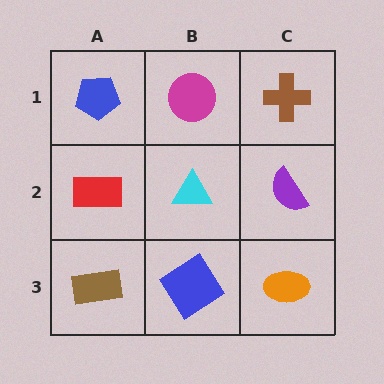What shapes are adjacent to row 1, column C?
A purple semicircle (row 2, column C), a magenta circle (row 1, column B).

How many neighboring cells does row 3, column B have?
3.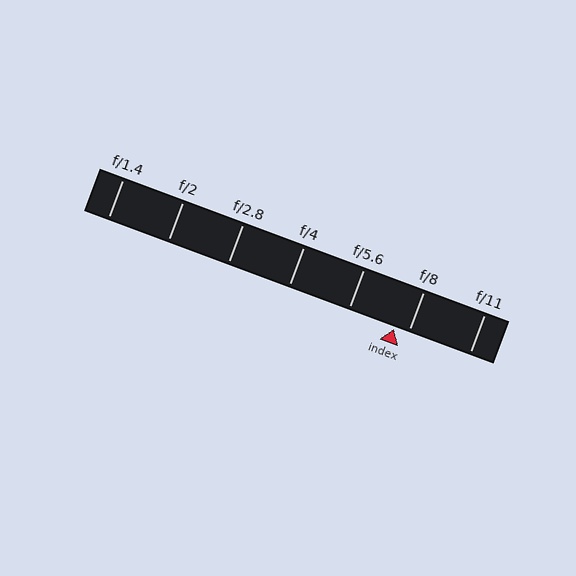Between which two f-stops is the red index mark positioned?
The index mark is between f/5.6 and f/8.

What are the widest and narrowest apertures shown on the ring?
The widest aperture shown is f/1.4 and the narrowest is f/11.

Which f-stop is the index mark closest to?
The index mark is closest to f/8.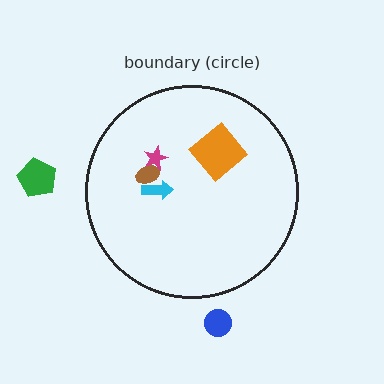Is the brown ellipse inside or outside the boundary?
Inside.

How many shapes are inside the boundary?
4 inside, 2 outside.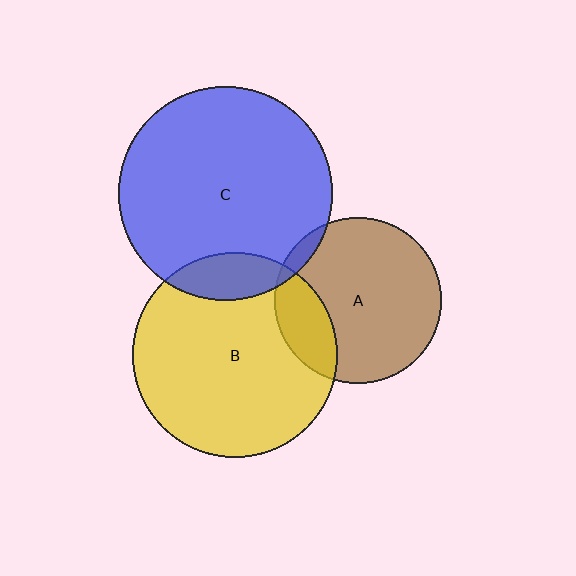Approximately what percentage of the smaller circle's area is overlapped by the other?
Approximately 20%.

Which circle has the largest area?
Circle C (blue).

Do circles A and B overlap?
Yes.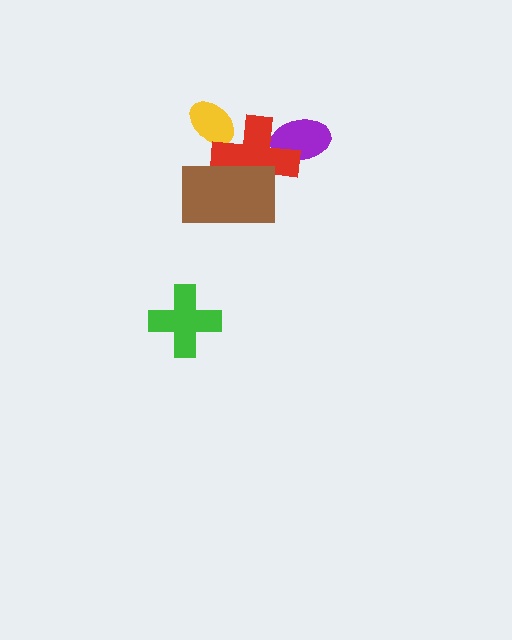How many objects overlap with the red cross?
3 objects overlap with the red cross.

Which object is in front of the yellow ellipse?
The red cross is in front of the yellow ellipse.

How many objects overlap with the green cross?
0 objects overlap with the green cross.